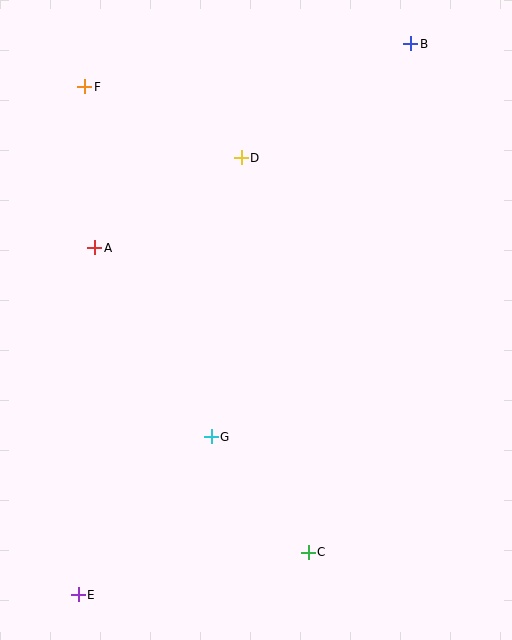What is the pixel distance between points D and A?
The distance between D and A is 172 pixels.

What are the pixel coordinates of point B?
Point B is at (411, 44).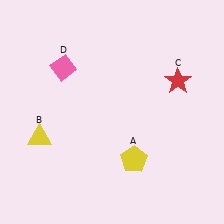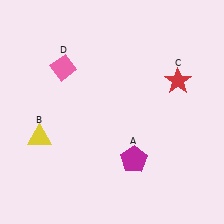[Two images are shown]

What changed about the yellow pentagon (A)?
In Image 1, A is yellow. In Image 2, it changed to magenta.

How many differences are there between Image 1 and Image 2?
There is 1 difference between the two images.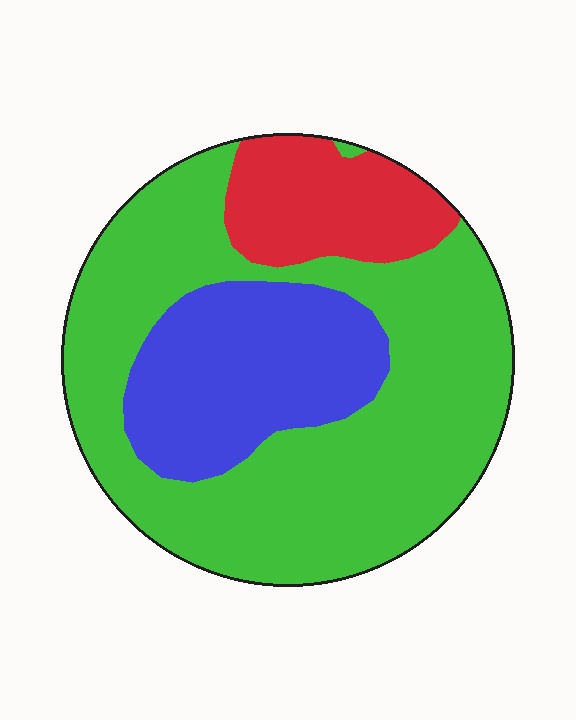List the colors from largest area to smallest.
From largest to smallest: green, blue, red.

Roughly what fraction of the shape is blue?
Blue takes up about one quarter (1/4) of the shape.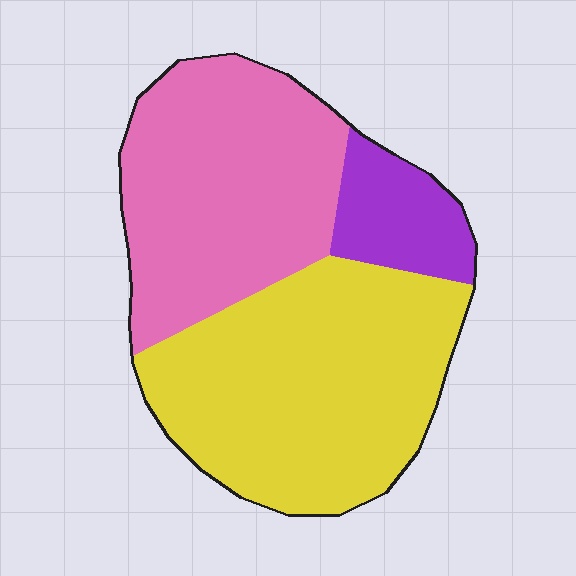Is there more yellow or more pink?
Yellow.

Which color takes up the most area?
Yellow, at roughly 50%.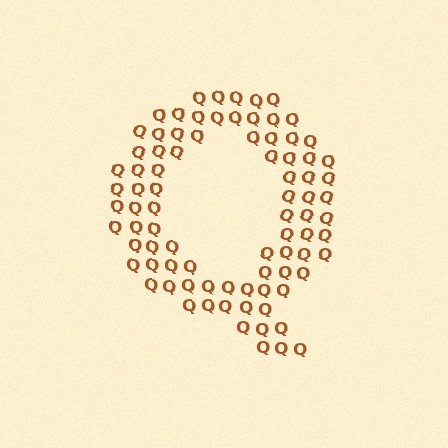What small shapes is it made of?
It is made of small letter Q's.